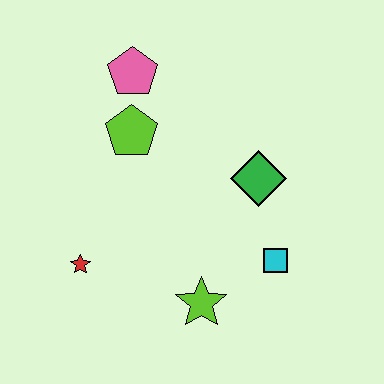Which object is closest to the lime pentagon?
The pink pentagon is closest to the lime pentagon.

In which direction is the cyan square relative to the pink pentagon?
The cyan square is below the pink pentagon.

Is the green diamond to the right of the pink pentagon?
Yes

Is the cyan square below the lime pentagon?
Yes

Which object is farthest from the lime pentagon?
The cyan square is farthest from the lime pentagon.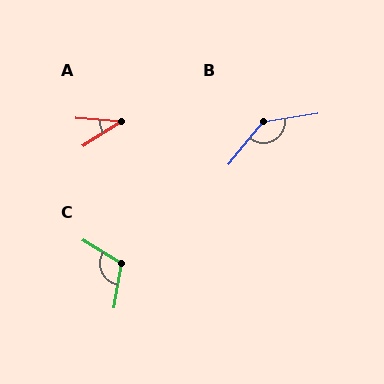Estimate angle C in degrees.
Approximately 111 degrees.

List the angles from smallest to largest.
A (36°), C (111°), B (138°).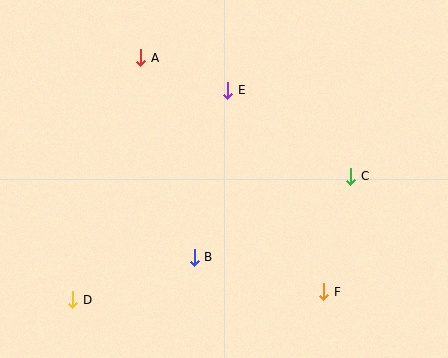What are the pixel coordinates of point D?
Point D is at (73, 300).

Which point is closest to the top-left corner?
Point A is closest to the top-left corner.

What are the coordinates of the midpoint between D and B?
The midpoint between D and B is at (134, 279).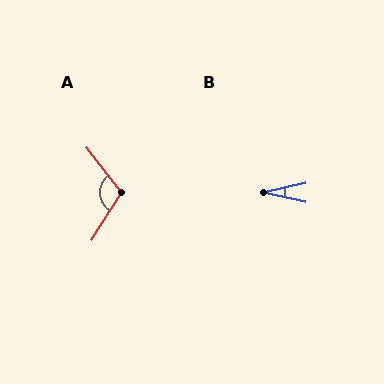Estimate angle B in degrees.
Approximately 24 degrees.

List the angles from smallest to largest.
B (24°), A (110°).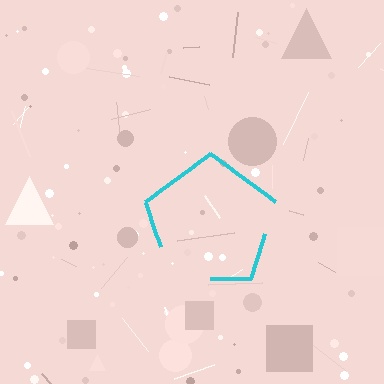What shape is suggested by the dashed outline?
The dashed outline suggests a pentagon.